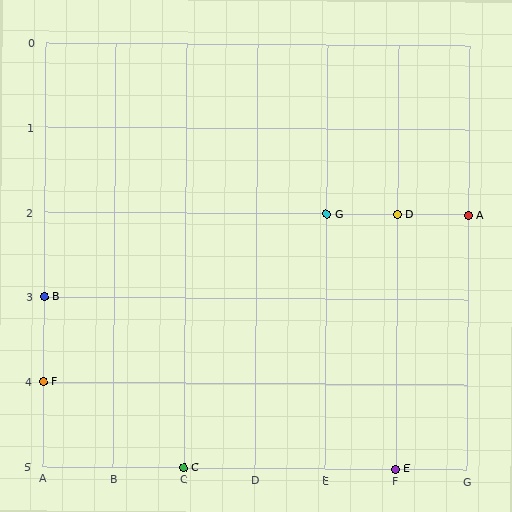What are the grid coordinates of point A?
Point A is at grid coordinates (G, 2).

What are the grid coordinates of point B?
Point B is at grid coordinates (A, 3).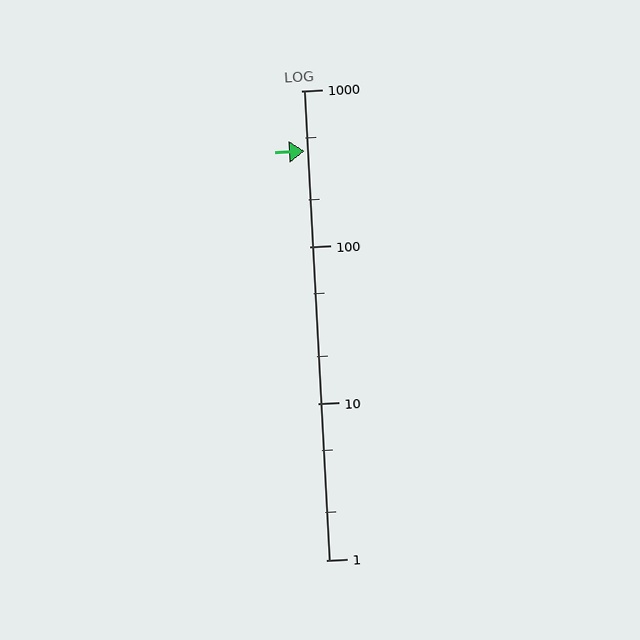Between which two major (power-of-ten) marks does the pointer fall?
The pointer is between 100 and 1000.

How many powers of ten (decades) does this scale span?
The scale spans 3 decades, from 1 to 1000.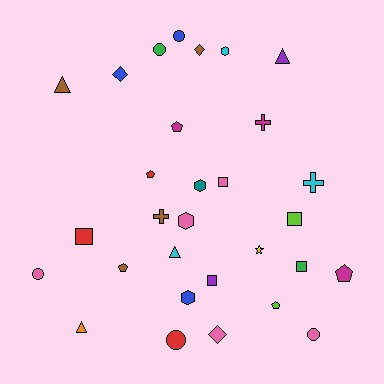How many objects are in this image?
There are 30 objects.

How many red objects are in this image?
There are 3 red objects.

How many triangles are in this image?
There are 4 triangles.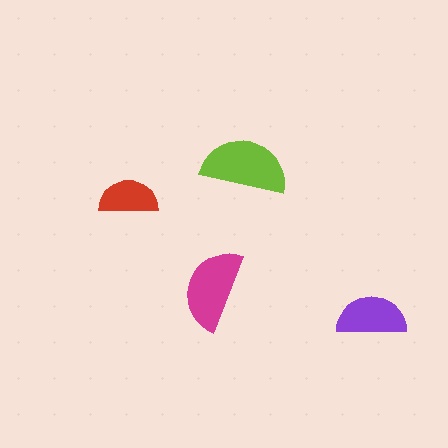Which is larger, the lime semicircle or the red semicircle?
The lime one.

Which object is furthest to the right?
The purple semicircle is rightmost.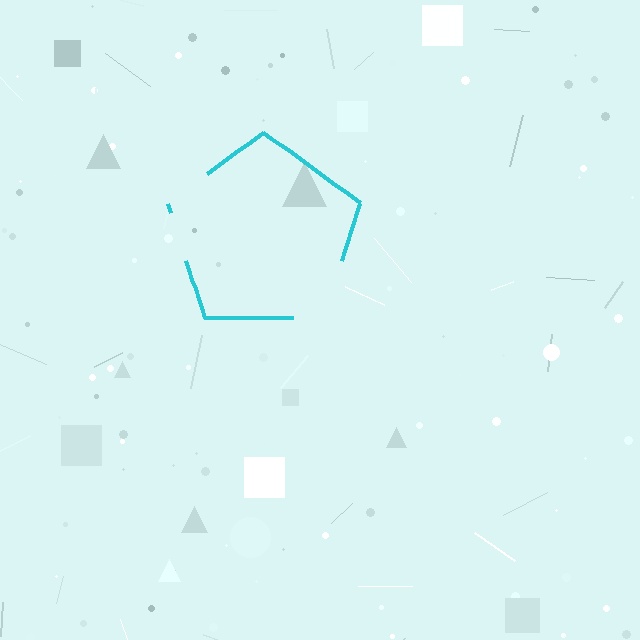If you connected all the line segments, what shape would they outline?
They would outline a pentagon.